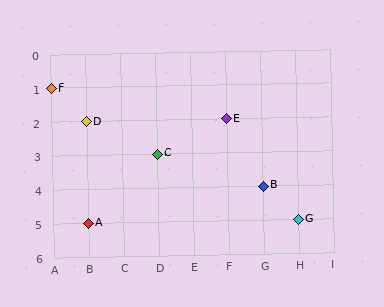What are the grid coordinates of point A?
Point A is at grid coordinates (B, 5).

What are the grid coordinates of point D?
Point D is at grid coordinates (B, 2).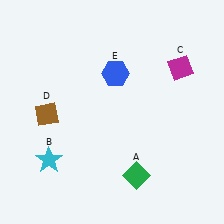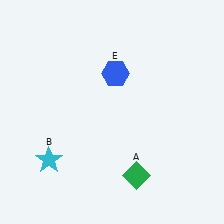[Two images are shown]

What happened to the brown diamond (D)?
The brown diamond (D) was removed in Image 2. It was in the bottom-left area of Image 1.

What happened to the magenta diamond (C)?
The magenta diamond (C) was removed in Image 2. It was in the top-right area of Image 1.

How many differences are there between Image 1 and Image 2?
There are 2 differences between the two images.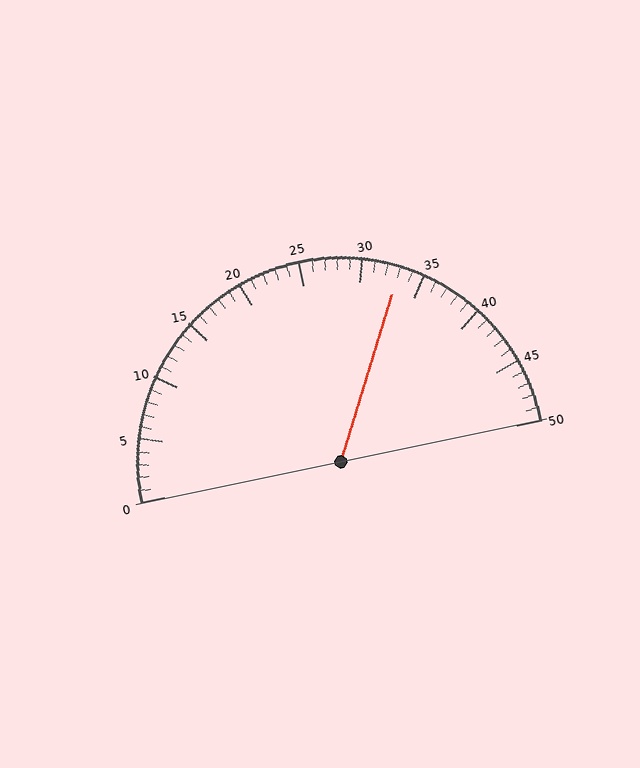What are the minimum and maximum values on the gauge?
The gauge ranges from 0 to 50.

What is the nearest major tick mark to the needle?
The nearest major tick mark is 35.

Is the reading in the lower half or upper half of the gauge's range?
The reading is in the upper half of the range (0 to 50).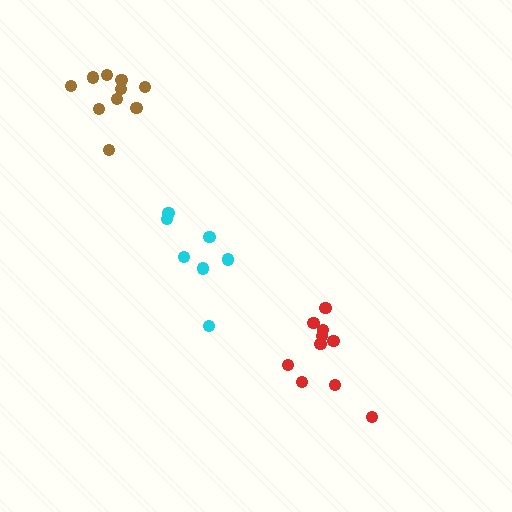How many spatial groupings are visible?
There are 3 spatial groupings.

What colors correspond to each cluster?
The clusters are colored: red, brown, cyan.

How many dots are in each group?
Group 1: 10 dots, Group 2: 10 dots, Group 3: 7 dots (27 total).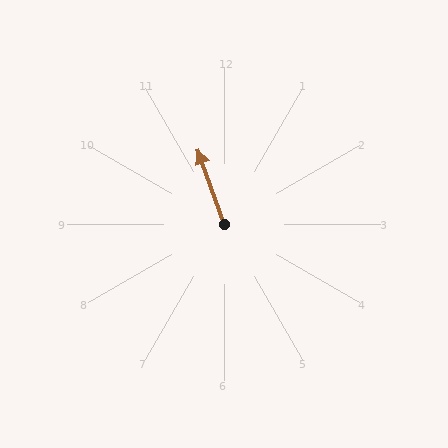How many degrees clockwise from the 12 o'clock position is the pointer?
Approximately 341 degrees.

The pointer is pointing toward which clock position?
Roughly 11 o'clock.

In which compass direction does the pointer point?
North.